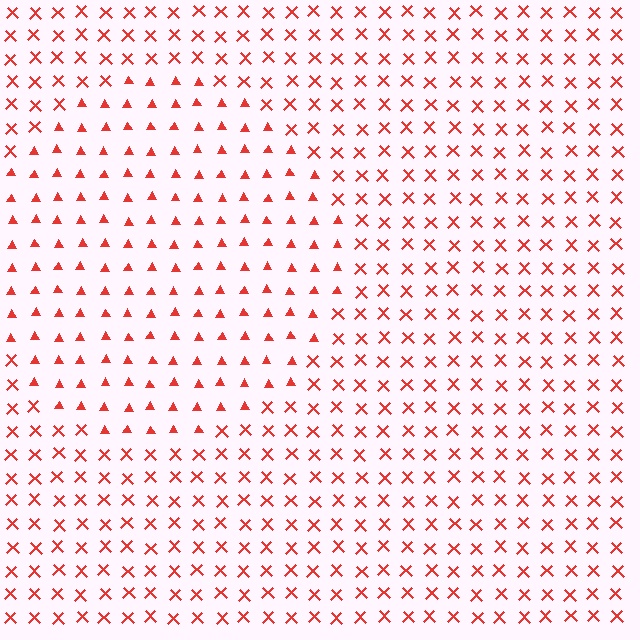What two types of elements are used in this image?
The image uses triangles inside the circle region and X marks outside it.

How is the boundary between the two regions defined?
The boundary is defined by a change in element shape: triangles inside vs. X marks outside. All elements share the same color and spacing.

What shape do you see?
I see a circle.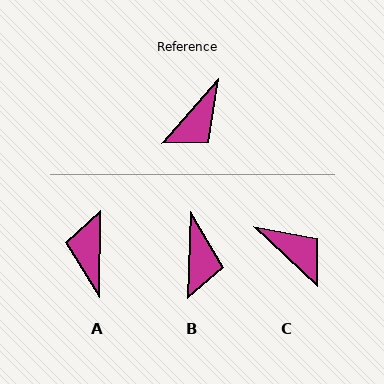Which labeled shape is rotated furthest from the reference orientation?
A, about 140 degrees away.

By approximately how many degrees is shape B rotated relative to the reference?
Approximately 39 degrees counter-clockwise.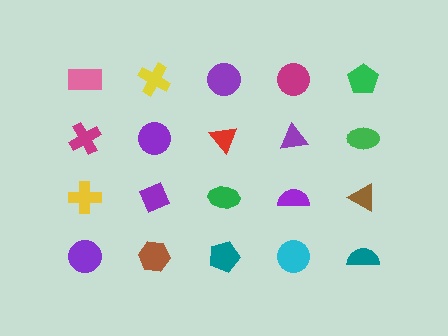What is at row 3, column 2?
A purple diamond.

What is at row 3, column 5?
A brown triangle.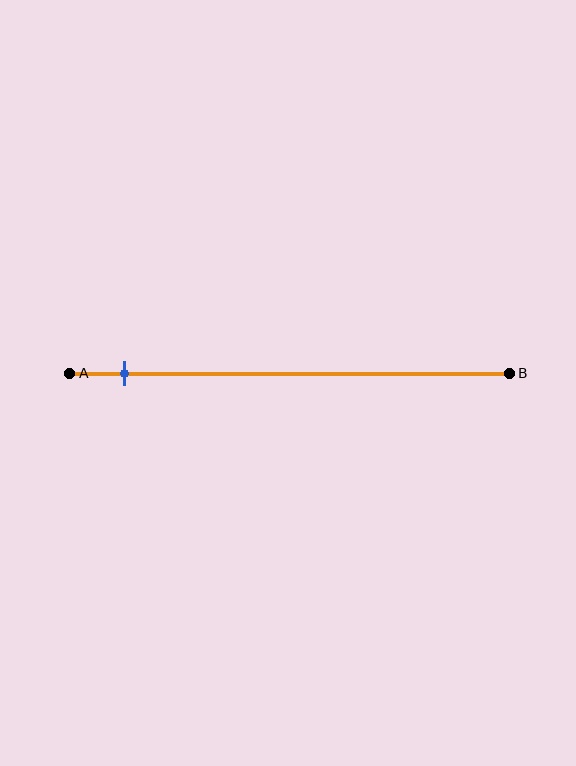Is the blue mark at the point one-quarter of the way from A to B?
No, the mark is at about 10% from A, not at the 25% one-quarter point.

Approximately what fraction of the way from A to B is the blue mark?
The blue mark is approximately 10% of the way from A to B.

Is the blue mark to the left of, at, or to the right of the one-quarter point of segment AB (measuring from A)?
The blue mark is to the left of the one-quarter point of segment AB.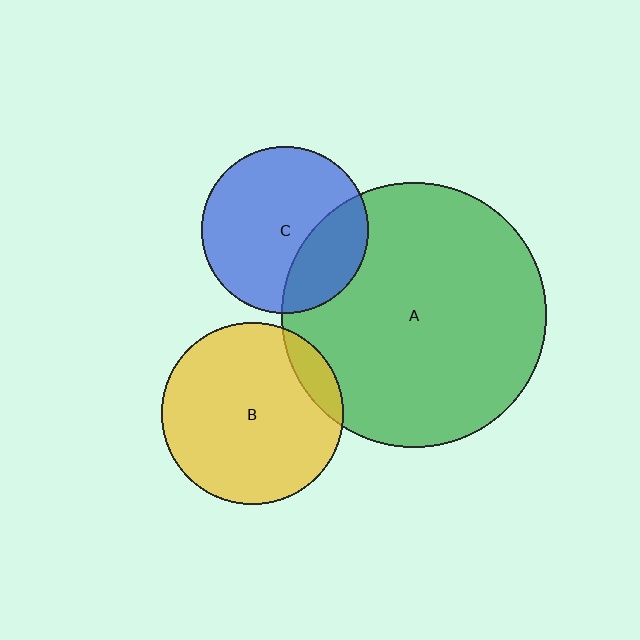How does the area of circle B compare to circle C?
Approximately 1.2 times.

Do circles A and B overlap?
Yes.